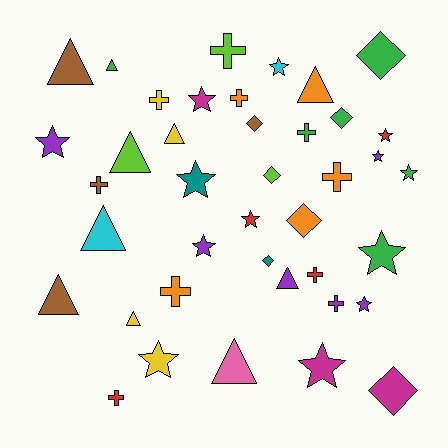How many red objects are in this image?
There are 4 red objects.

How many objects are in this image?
There are 40 objects.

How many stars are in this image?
There are 13 stars.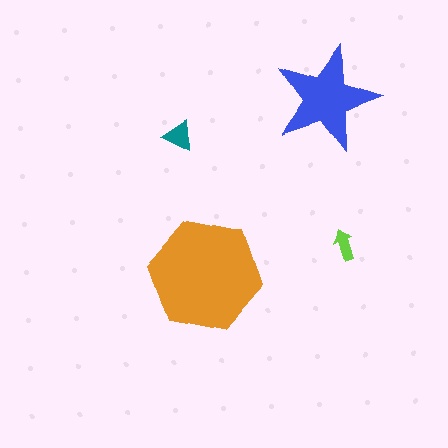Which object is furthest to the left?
The teal triangle is leftmost.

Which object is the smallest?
The lime arrow.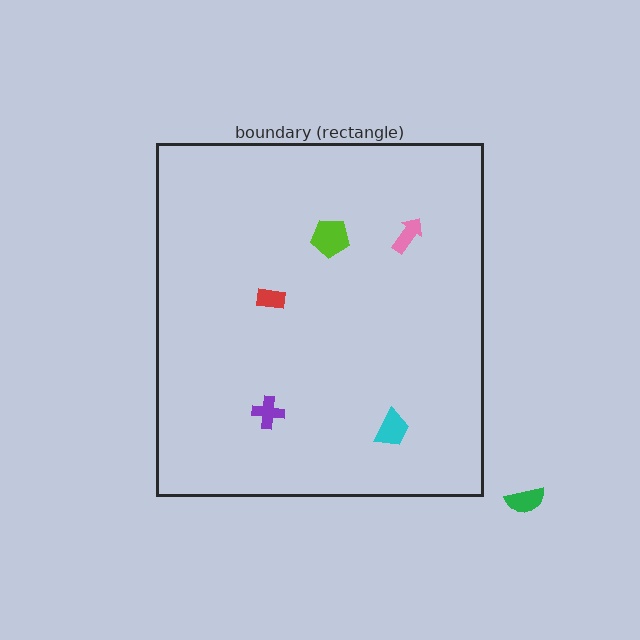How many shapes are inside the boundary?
5 inside, 1 outside.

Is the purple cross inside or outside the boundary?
Inside.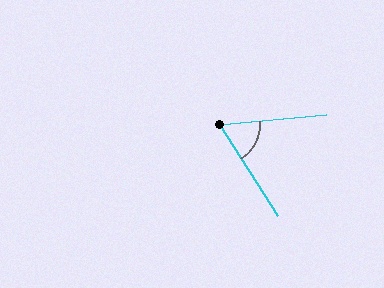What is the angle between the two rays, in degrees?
Approximately 63 degrees.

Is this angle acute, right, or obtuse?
It is acute.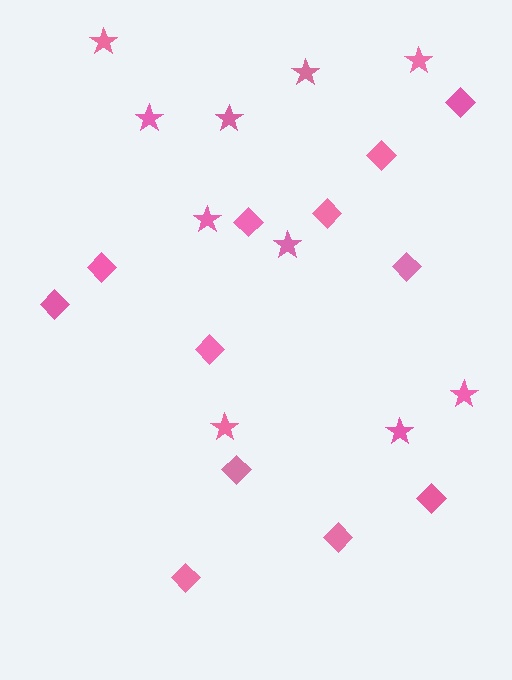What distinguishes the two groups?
There are 2 groups: one group of stars (10) and one group of diamonds (12).